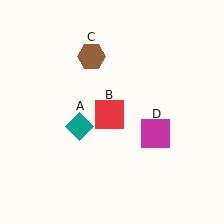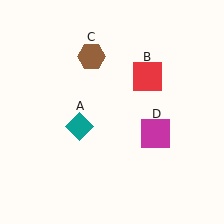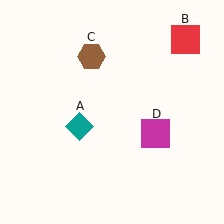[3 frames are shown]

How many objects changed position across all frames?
1 object changed position: red square (object B).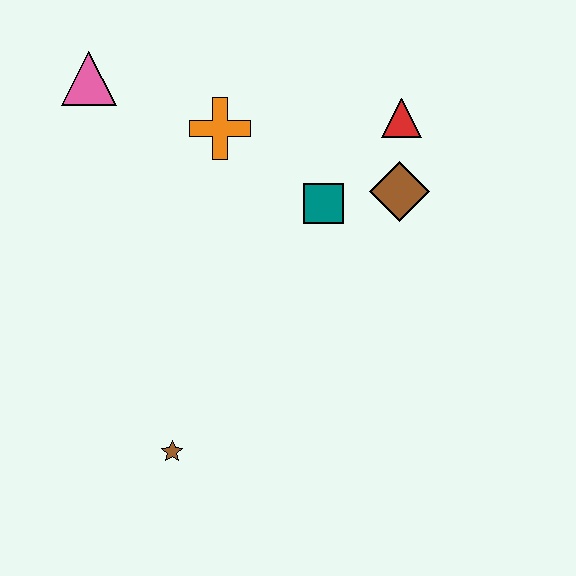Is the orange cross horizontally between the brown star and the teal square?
Yes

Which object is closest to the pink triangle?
The orange cross is closest to the pink triangle.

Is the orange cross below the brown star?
No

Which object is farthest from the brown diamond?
The brown star is farthest from the brown diamond.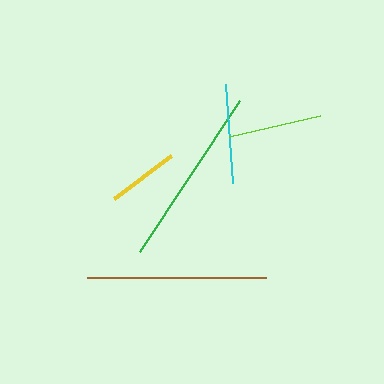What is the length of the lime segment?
The lime segment is approximately 94 pixels long.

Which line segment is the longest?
The green line is the longest at approximately 181 pixels.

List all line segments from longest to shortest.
From longest to shortest: green, brown, cyan, lime, yellow.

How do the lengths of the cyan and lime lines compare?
The cyan and lime lines are approximately the same length.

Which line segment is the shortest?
The yellow line is the shortest at approximately 72 pixels.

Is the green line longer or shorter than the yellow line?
The green line is longer than the yellow line.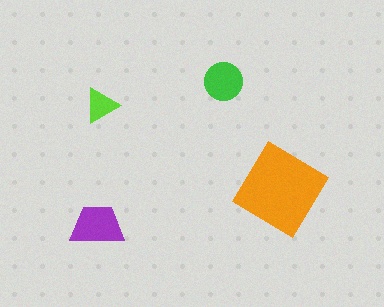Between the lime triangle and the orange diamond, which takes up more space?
The orange diamond.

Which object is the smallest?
The lime triangle.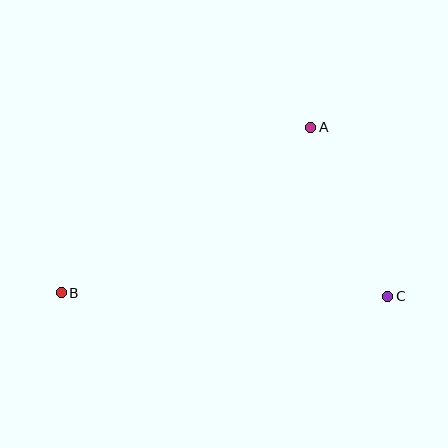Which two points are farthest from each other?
Points B and C are farthest from each other.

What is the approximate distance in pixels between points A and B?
The distance between A and B is approximately 299 pixels.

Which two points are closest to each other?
Points A and C are closest to each other.